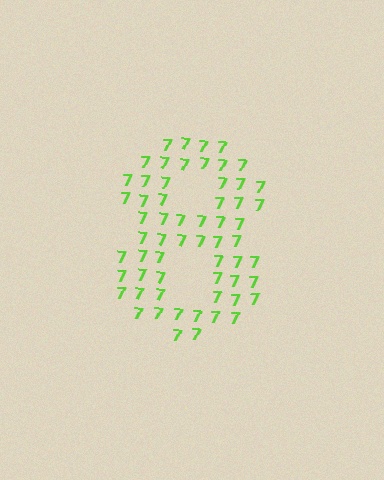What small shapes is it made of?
It is made of small digit 7's.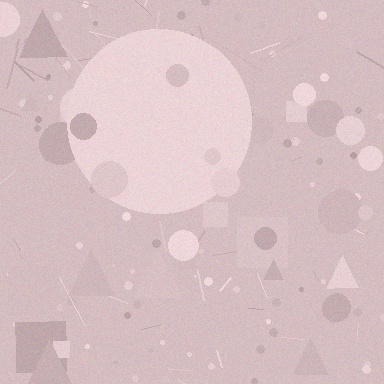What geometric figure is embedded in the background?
A circle is embedded in the background.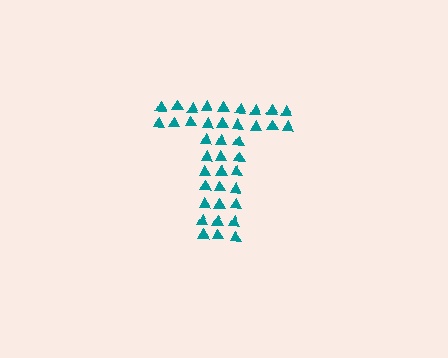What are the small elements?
The small elements are triangles.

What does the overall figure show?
The overall figure shows the letter T.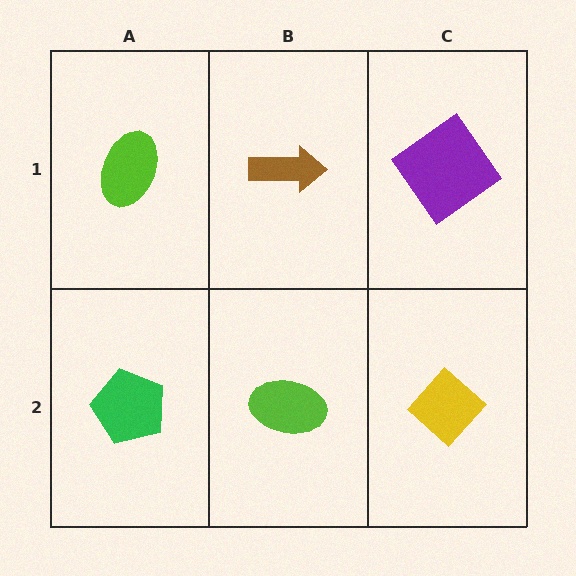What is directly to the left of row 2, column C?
A lime ellipse.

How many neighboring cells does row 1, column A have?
2.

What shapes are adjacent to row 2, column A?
A lime ellipse (row 1, column A), a lime ellipse (row 2, column B).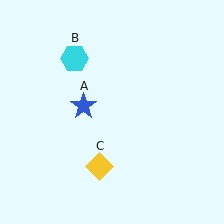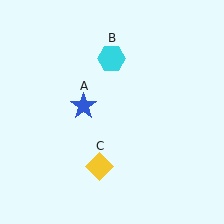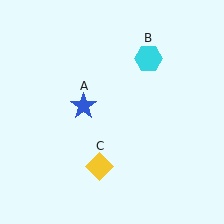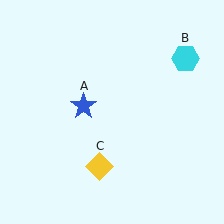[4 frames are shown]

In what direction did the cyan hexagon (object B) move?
The cyan hexagon (object B) moved right.